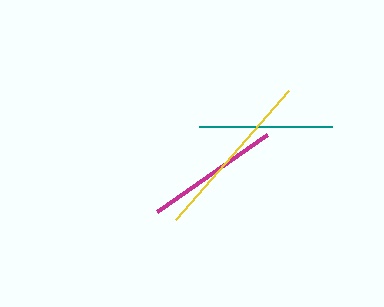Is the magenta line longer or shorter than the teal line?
The magenta line is longer than the teal line.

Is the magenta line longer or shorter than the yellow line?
The yellow line is longer than the magenta line.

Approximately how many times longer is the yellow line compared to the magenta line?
The yellow line is approximately 1.3 times the length of the magenta line.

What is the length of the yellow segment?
The yellow segment is approximately 171 pixels long.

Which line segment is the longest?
The yellow line is the longest at approximately 171 pixels.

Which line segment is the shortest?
The teal line is the shortest at approximately 133 pixels.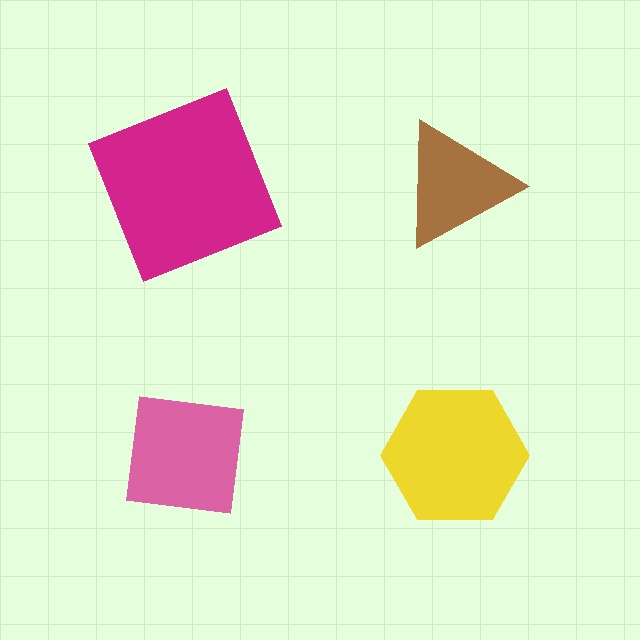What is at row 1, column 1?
A magenta square.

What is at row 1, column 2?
A brown triangle.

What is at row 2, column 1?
A pink square.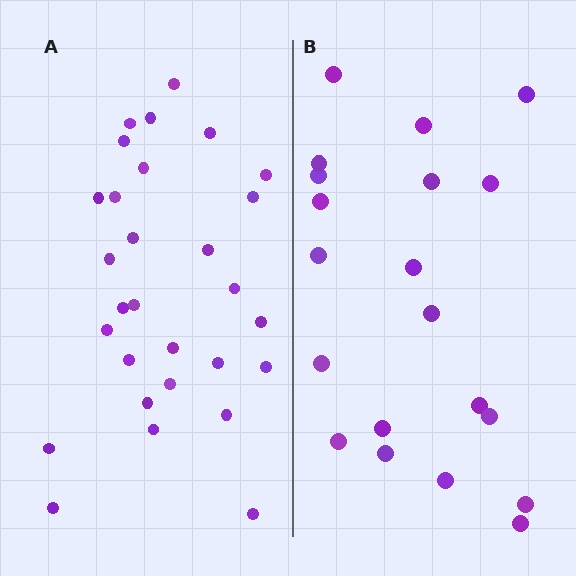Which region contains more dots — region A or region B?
Region A (the left region) has more dots.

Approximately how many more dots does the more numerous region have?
Region A has roughly 8 or so more dots than region B.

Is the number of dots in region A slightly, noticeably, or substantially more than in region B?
Region A has substantially more. The ratio is roughly 1.4 to 1.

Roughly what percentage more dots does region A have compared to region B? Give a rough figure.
About 45% more.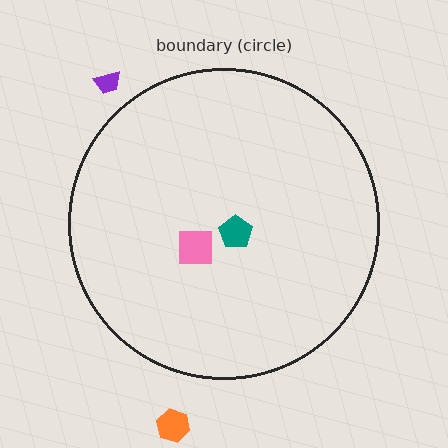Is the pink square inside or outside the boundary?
Inside.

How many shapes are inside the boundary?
2 inside, 2 outside.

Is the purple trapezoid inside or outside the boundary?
Outside.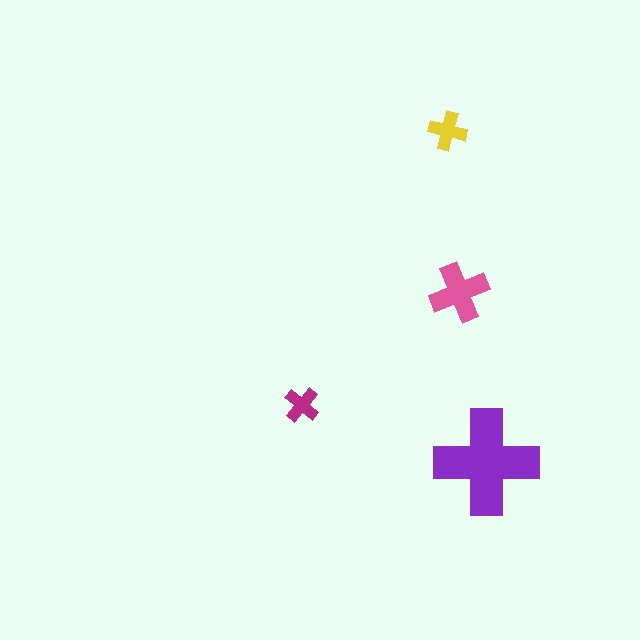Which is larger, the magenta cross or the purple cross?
The purple one.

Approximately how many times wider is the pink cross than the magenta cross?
About 1.5 times wider.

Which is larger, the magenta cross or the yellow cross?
The yellow one.